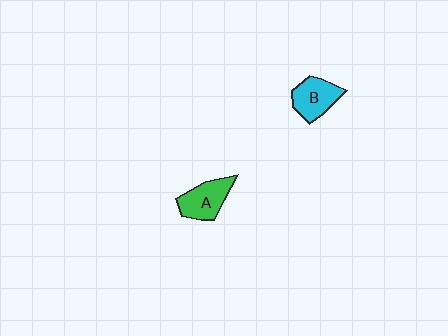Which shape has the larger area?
Shape A (green).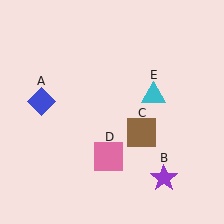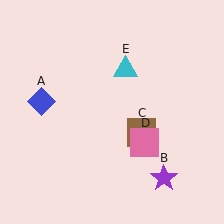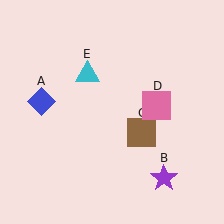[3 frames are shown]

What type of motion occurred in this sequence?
The pink square (object D), cyan triangle (object E) rotated counterclockwise around the center of the scene.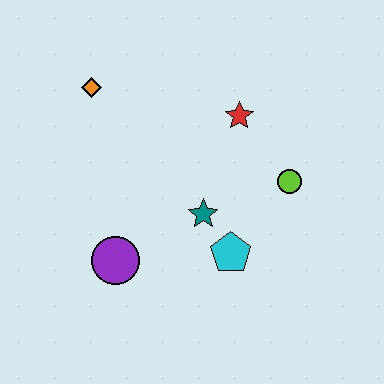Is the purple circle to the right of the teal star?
No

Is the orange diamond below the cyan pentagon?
No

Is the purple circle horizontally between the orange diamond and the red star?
Yes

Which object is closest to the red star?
The lime circle is closest to the red star.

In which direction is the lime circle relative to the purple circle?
The lime circle is to the right of the purple circle.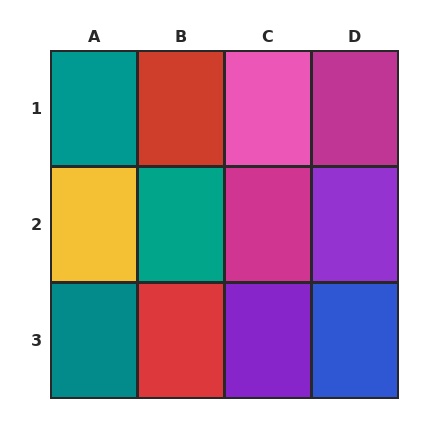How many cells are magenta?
2 cells are magenta.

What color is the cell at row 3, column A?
Teal.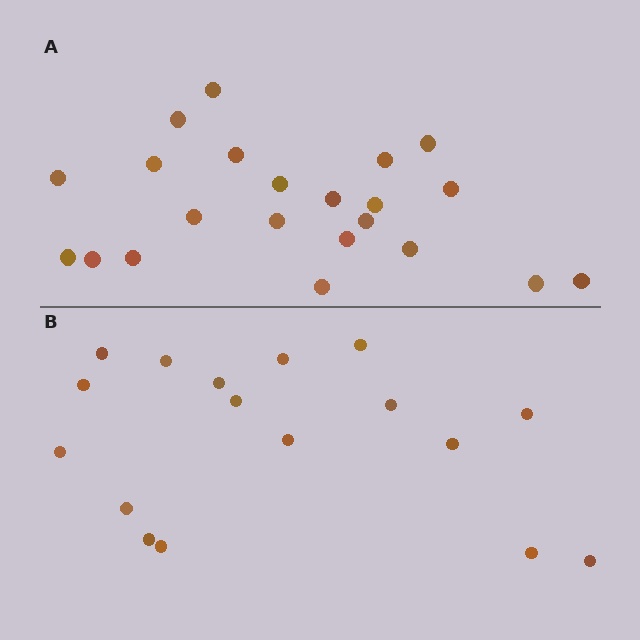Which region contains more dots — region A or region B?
Region A (the top region) has more dots.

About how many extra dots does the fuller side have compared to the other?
Region A has about 5 more dots than region B.